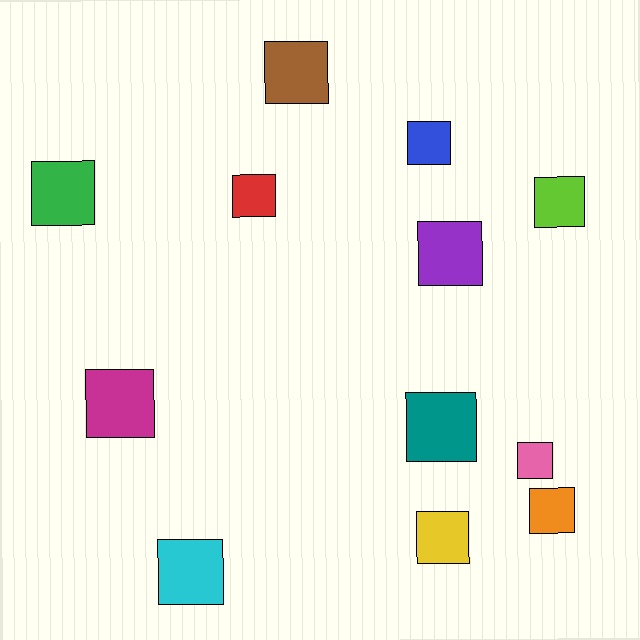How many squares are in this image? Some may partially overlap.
There are 12 squares.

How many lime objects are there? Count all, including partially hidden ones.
There is 1 lime object.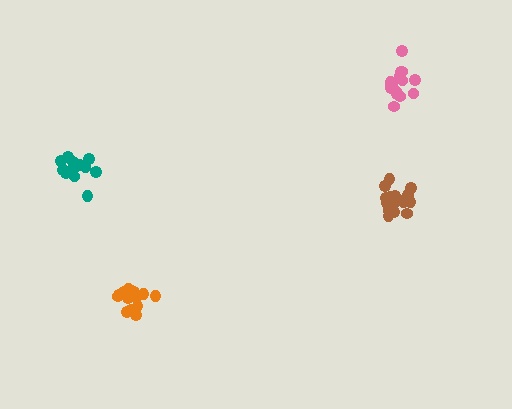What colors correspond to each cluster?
The clusters are colored: orange, pink, brown, teal.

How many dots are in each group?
Group 1: 16 dots, Group 2: 16 dots, Group 3: 17 dots, Group 4: 14 dots (63 total).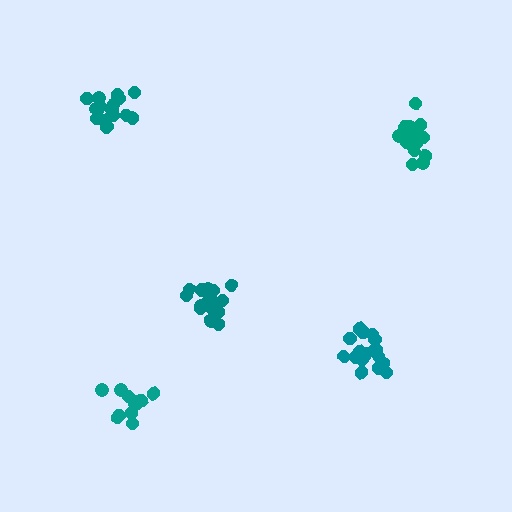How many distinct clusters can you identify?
There are 5 distinct clusters.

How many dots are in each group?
Group 1: 17 dots, Group 2: 17 dots, Group 3: 17 dots, Group 4: 12 dots, Group 5: 17 dots (80 total).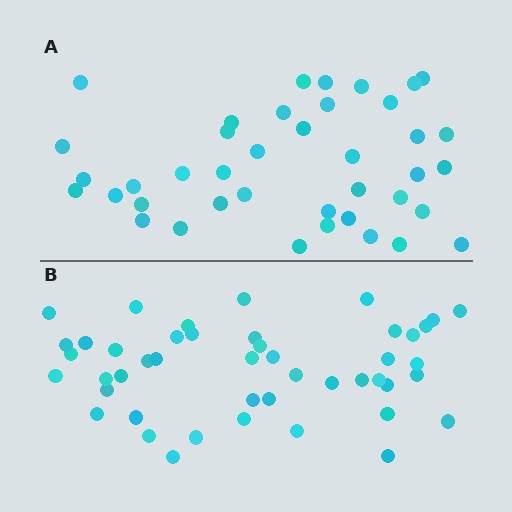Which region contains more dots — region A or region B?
Region B (the bottom region) has more dots.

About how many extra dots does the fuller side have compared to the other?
Region B has about 6 more dots than region A.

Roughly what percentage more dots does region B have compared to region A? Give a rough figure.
About 15% more.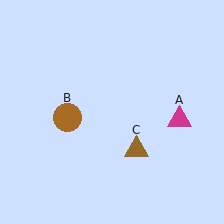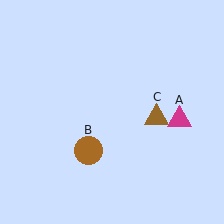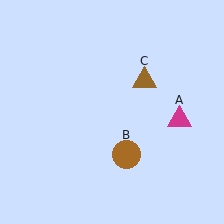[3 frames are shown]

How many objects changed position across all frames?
2 objects changed position: brown circle (object B), brown triangle (object C).